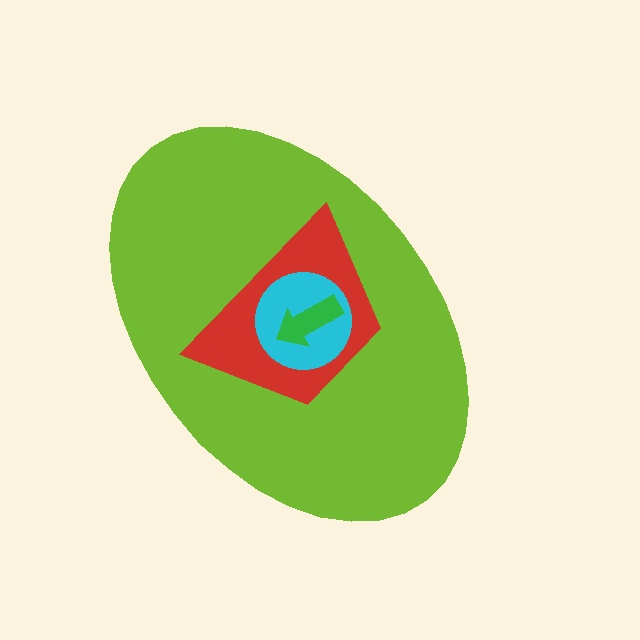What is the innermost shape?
The green arrow.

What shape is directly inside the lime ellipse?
The red trapezoid.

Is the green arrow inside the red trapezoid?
Yes.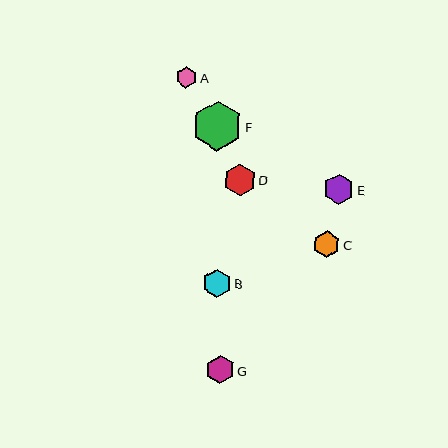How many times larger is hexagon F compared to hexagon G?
Hexagon F is approximately 1.8 times the size of hexagon G.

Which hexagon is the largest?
Hexagon F is the largest with a size of approximately 50 pixels.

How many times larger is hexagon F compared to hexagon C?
Hexagon F is approximately 1.8 times the size of hexagon C.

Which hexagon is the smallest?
Hexagon A is the smallest with a size of approximately 21 pixels.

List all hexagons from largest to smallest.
From largest to smallest: F, D, E, B, G, C, A.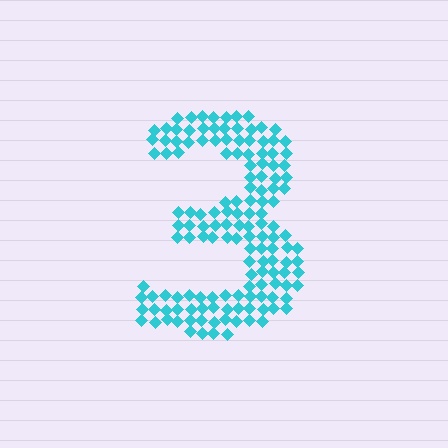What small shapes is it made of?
It is made of small diamonds.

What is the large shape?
The large shape is the digit 3.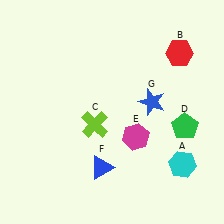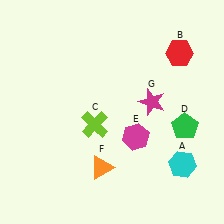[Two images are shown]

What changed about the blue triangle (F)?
In Image 1, F is blue. In Image 2, it changed to orange.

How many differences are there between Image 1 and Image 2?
There are 2 differences between the two images.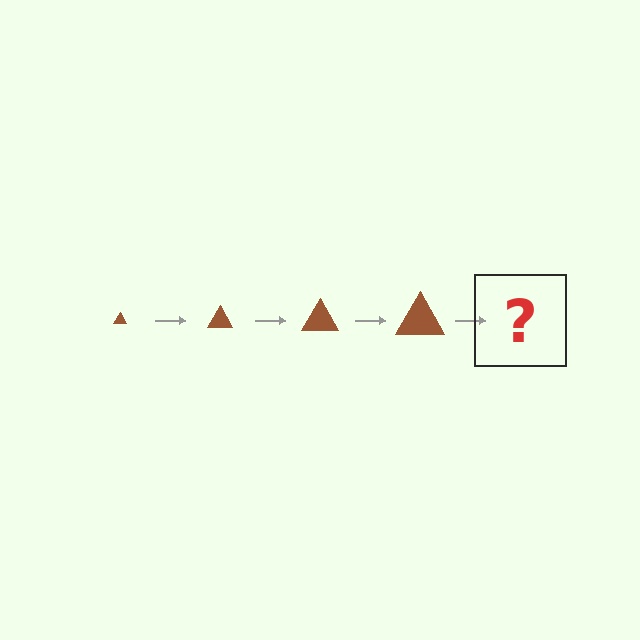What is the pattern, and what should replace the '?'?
The pattern is that the triangle gets progressively larger each step. The '?' should be a brown triangle, larger than the previous one.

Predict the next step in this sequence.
The next step is a brown triangle, larger than the previous one.